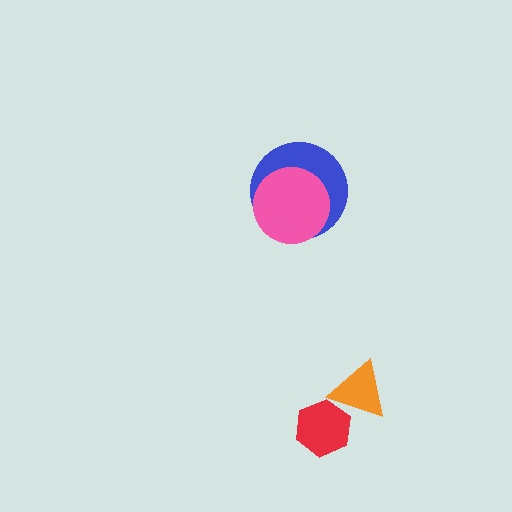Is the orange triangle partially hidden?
No, no other shape covers it.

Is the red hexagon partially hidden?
Yes, it is partially covered by another shape.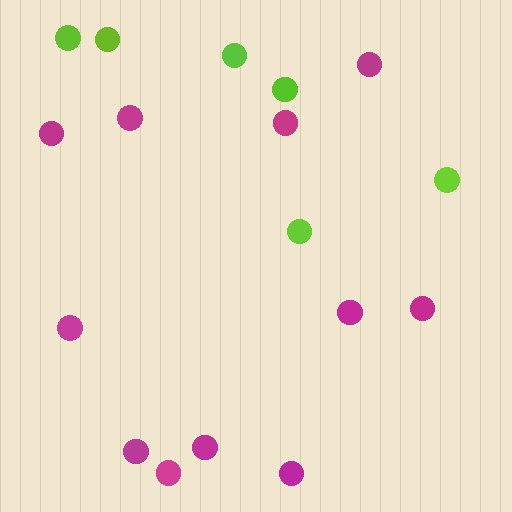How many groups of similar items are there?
There are 2 groups: one group of magenta circles (11) and one group of lime circles (6).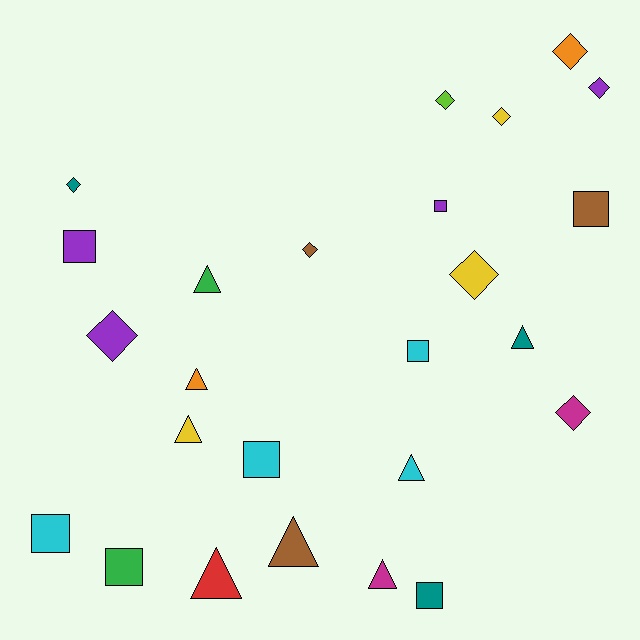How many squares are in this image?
There are 8 squares.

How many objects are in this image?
There are 25 objects.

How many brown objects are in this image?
There are 3 brown objects.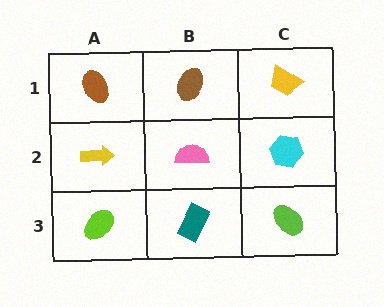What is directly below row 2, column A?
A lime ellipse.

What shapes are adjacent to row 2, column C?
A yellow trapezoid (row 1, column C), a lime ellipse (row 3, column C), a pink semicircle (row 2, column B).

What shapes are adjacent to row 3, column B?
A pink semicircle (row 2, column B), a lime ellipse (row 3, column A), a lime ellipse (row 3, column C).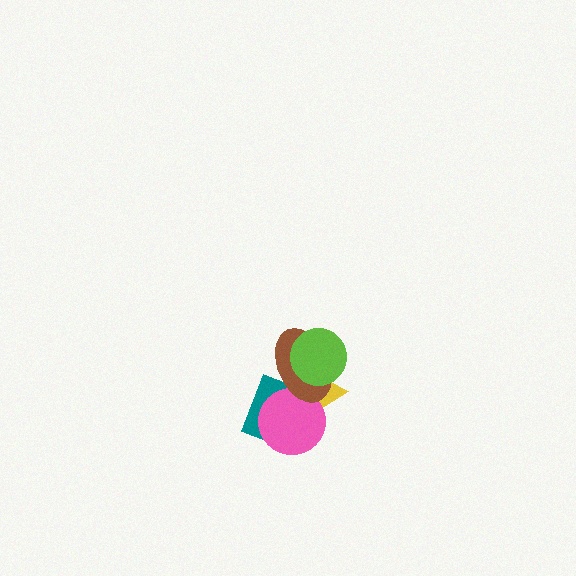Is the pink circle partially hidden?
Yes, it is partially covered by another shape.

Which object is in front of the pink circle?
The brown ellipse is in front of the pink circle.